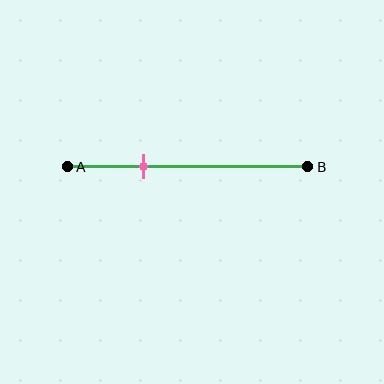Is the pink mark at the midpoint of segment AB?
No, the mark is at about 30% from A, not at the 50% midpoint.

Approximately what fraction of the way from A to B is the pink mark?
The pink mark is approximately 30% of the way from A to B.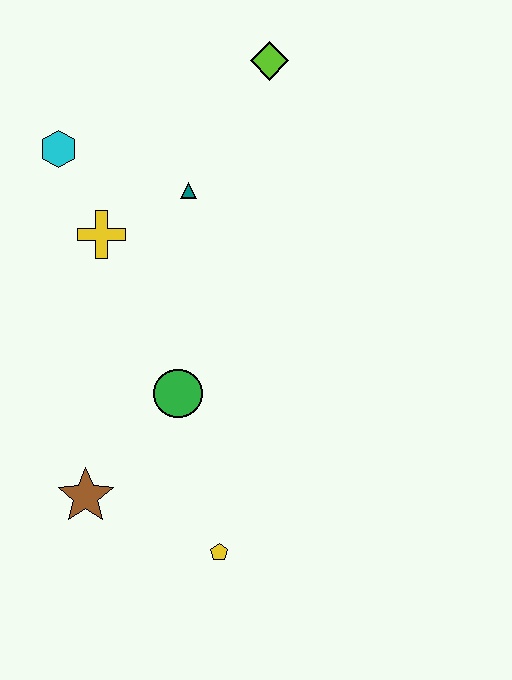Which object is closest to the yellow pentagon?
The brown star is closest to the yellow pentagon.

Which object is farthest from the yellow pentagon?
The lime diamond is farthest from the yellow pentagon.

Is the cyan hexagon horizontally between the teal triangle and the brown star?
No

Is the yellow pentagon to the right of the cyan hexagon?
Yes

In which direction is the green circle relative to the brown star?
The green circle is above the brown star.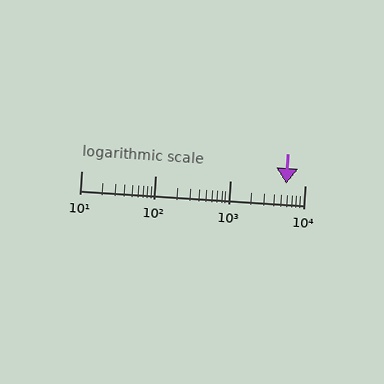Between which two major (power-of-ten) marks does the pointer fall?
The pointer is between 1000 and 10000.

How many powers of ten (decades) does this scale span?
The scale spans 3 decades, from 10 to 10000.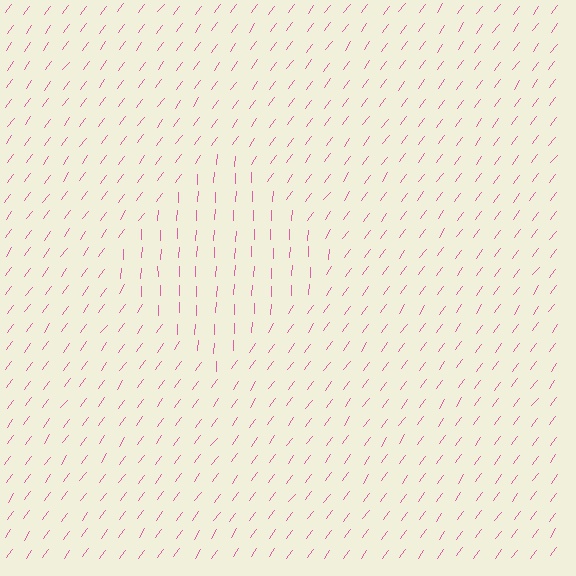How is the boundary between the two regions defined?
The boundary is defined purely by a change in line orientation (approximately 33 degrees difference). All lines are the same color and thickness.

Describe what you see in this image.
The image is filled with small pink line segments. A diamond region in the image has lines oriented differently from the surrounding lines, creating a visible texture boundary.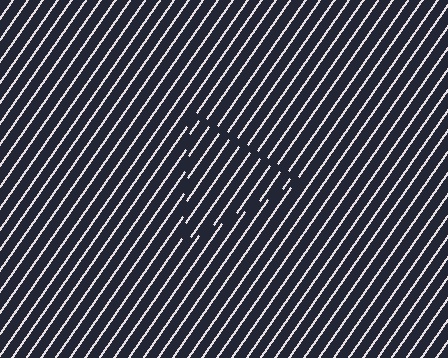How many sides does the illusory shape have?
3 sides — the line-ends trace a triangle.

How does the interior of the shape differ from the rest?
The interior of the shape contains the same grating, shifted by half a period — the contour is defined by the phase discontinuity where line-ends from the inner and outer gratings abut.